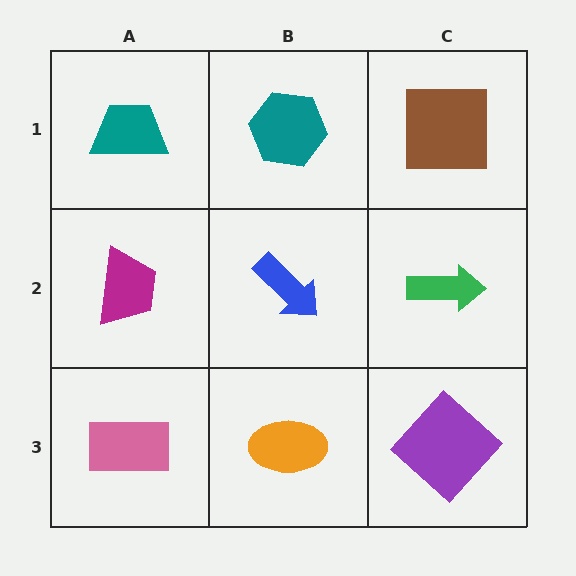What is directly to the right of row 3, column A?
An orange ellipse.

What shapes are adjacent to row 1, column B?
A blue arrow (row 2, column B), a teal trapezoid (row 1, column A), a brown square (row 1, column C).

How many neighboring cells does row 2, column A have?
3.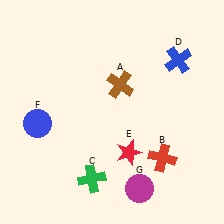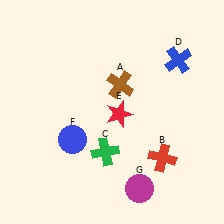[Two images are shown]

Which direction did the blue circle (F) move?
The blue circle (F) moved right.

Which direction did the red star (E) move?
The red star (E) moved up.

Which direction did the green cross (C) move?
The green cross (C) moved up.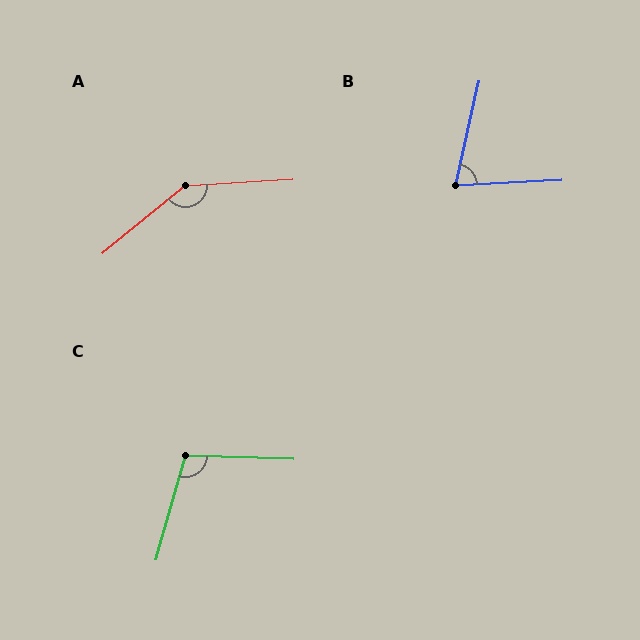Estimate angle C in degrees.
Approximately 104 degrees.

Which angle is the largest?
A, at approximately 144 degrees.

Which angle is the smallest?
B, at approximately 74 degrees.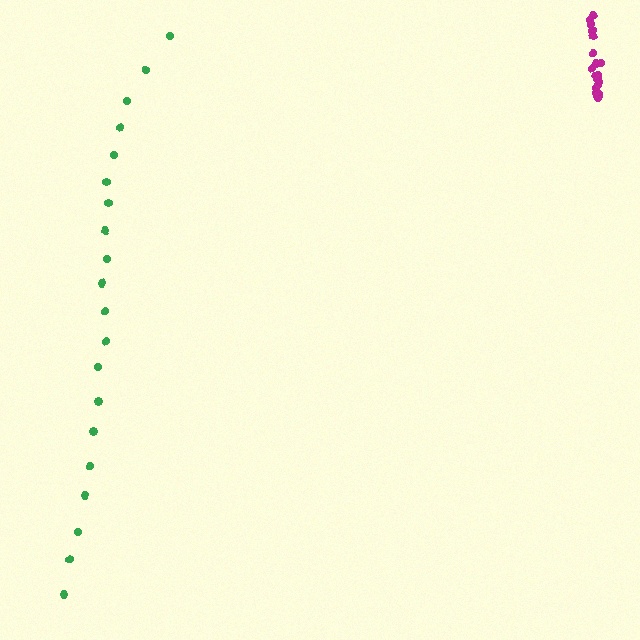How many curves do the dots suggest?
There are 2 distinct paths.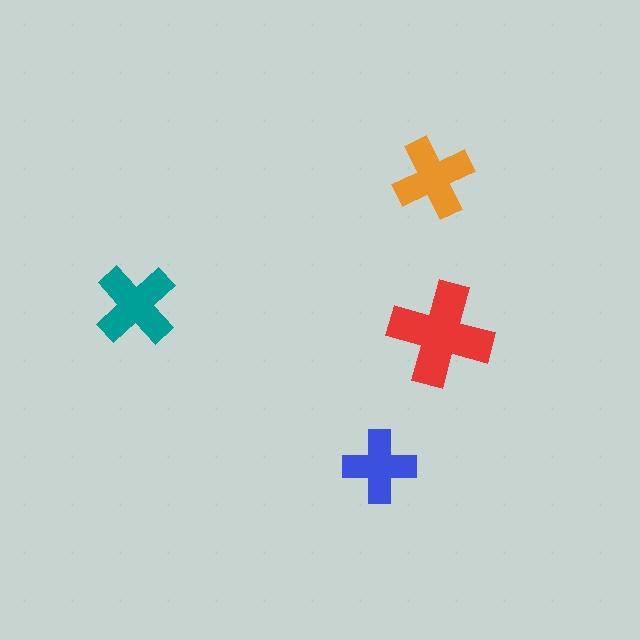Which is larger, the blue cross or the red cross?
The red one.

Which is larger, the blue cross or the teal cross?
The teal one.